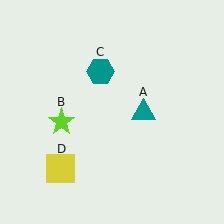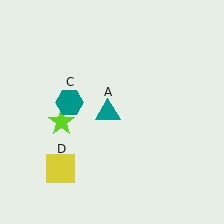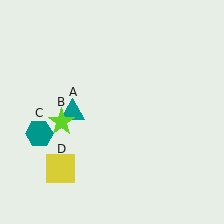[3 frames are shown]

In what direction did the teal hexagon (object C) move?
The teal hexagon (object C) moved down and to the left.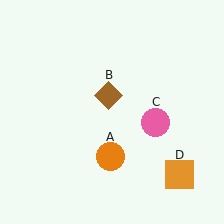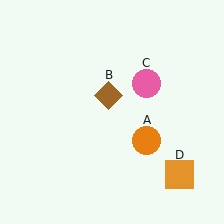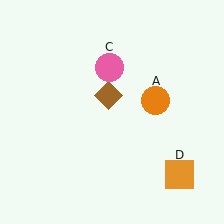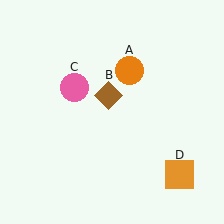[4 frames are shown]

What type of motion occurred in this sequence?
The orange circle (object A), pink circle (object C) rotated counterclockwise around the center of the scene.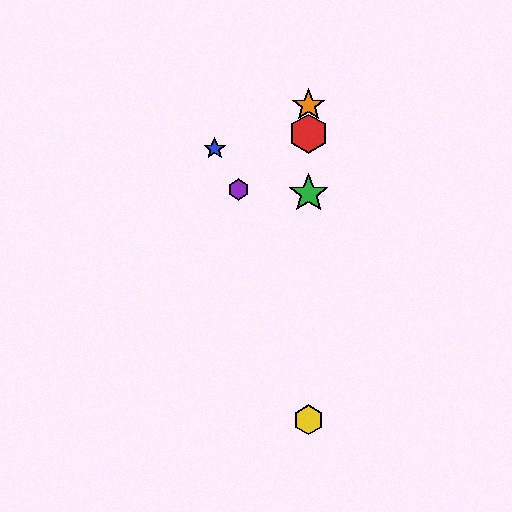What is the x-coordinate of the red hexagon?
The red hexagon is at x≈309.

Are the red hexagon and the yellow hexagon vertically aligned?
Yes, both are at x≈309.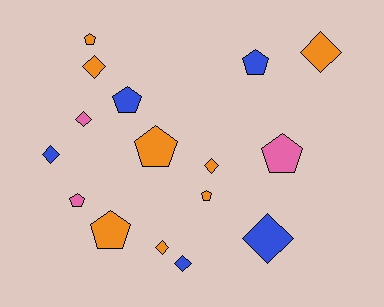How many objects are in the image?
There are 16 objects.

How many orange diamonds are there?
There are 4 orange diamonds.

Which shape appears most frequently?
Pentagon, with 8 objects.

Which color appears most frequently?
Orange, with 8 objects.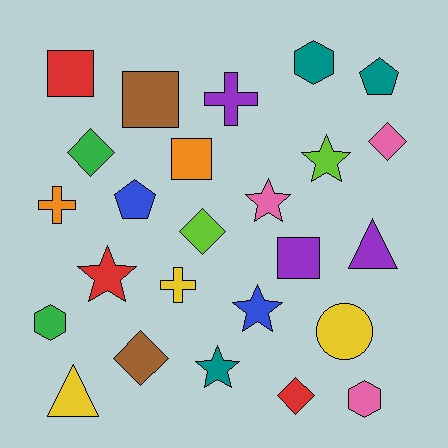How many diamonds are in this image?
There are 5 diamonds.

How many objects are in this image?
There are 25 objects.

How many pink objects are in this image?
There are 3 pink objects.